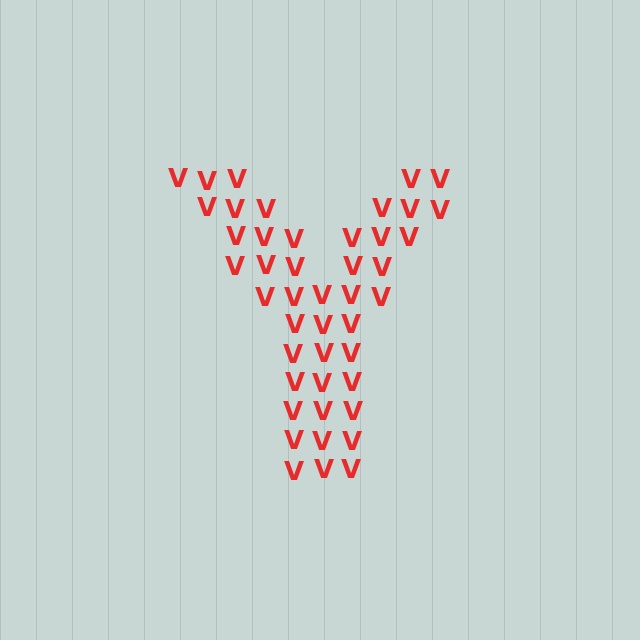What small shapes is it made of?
It is made of small letter V's.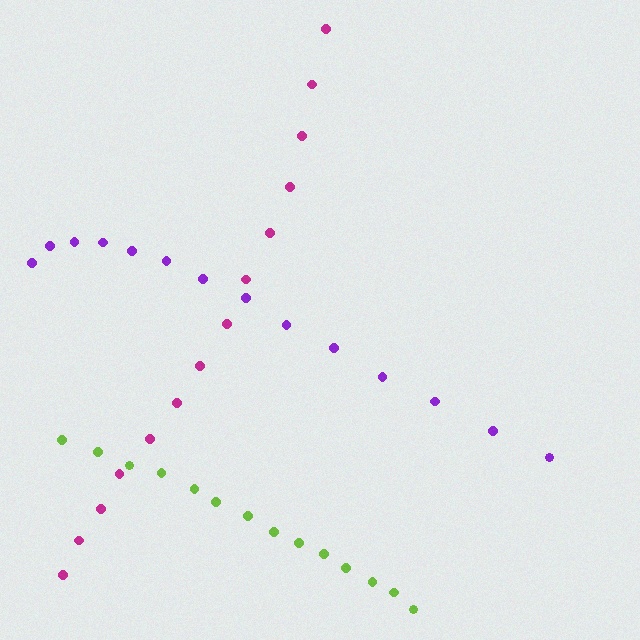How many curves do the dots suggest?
There are 3 distinct paths.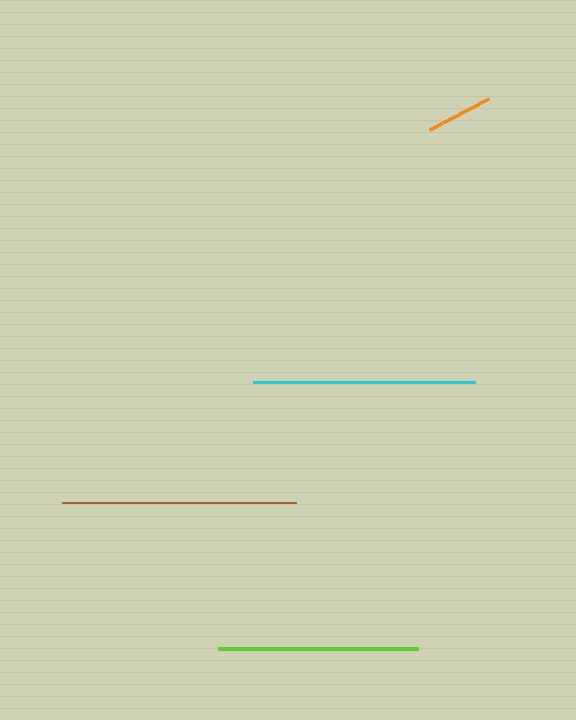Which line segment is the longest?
The brown line is the longest at approximately 233 pixels.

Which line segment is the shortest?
The orange line is the shortest at approximately 67 pixels.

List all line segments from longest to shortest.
From longest to shortest: brown, cyan, lime, orange.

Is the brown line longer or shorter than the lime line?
The brown line is longer than the lime line.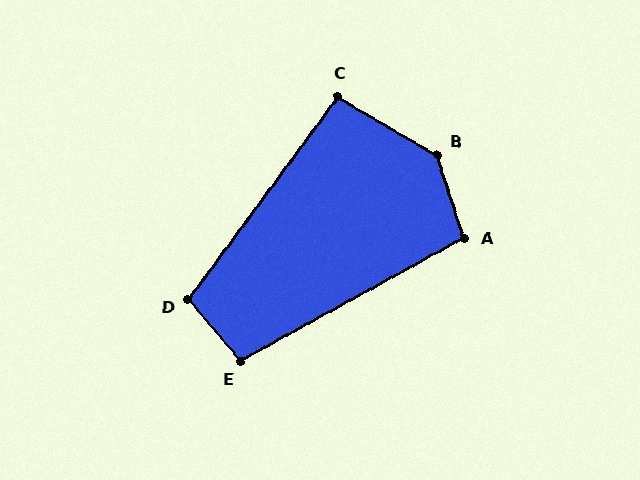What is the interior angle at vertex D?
Approximately 103 degrees (obtuse).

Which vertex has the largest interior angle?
B, at approximately 139 degrees.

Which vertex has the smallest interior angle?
C, at approximately 96 degrees.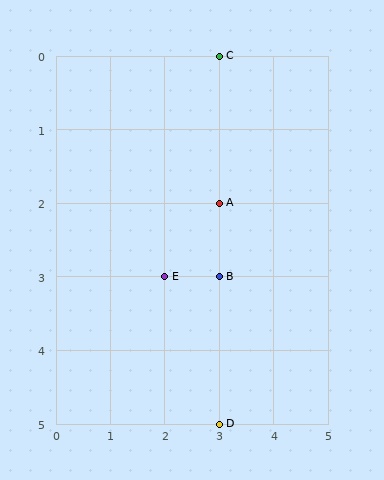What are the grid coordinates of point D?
Point D is at grid coordinates (3, 5).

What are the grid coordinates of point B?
Point B is at grid coordinates (3, 3).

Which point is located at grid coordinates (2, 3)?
Point E is at (2, 3).